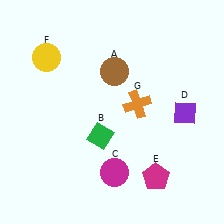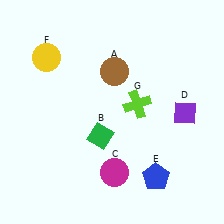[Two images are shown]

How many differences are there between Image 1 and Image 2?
There are 2 differences between the two images.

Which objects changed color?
E changed from magenta to blue. G changed from orange to lime.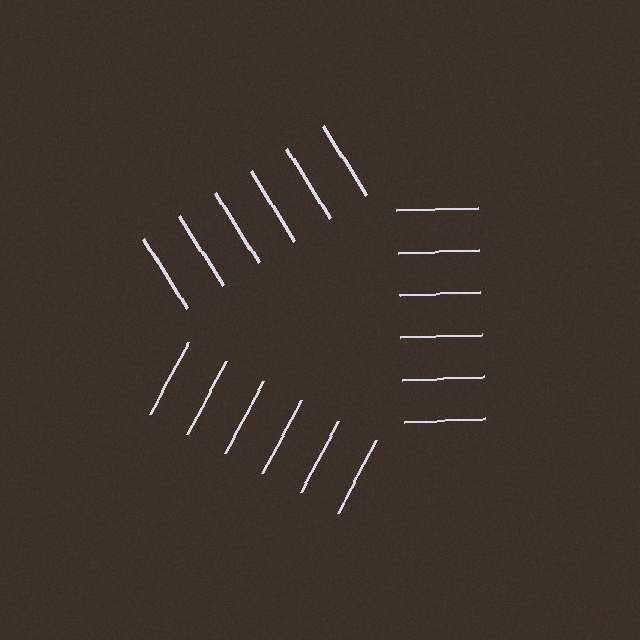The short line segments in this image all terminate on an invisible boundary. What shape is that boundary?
An illusory triangle — the line segments terminate on its edges but no continuous stroke is drawn.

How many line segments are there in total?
18 — 6 along each of the 3 edges.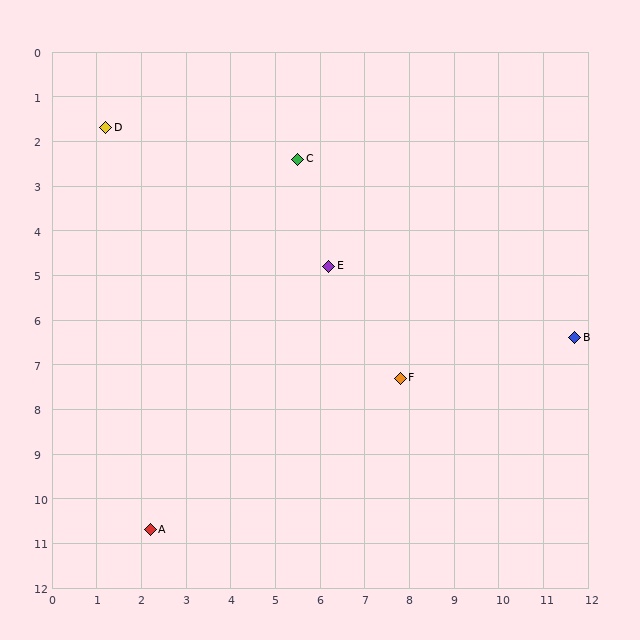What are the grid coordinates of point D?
Point D is at approximately (1.2, 1.7).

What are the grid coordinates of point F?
Point F is at approximately (7.8, 7.3).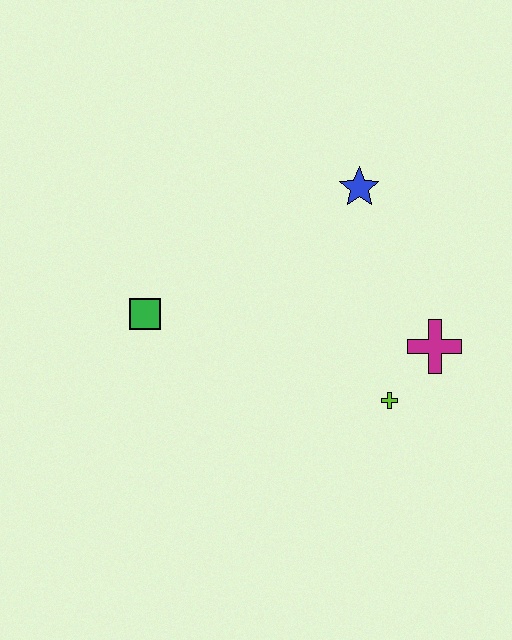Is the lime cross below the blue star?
Yes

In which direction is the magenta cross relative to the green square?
The magenta cross is to the right of the green square.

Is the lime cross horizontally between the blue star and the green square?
No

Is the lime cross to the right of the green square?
Yes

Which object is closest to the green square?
The blue star is closest to the green square.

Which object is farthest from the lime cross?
The green square is farthest from the lime cross.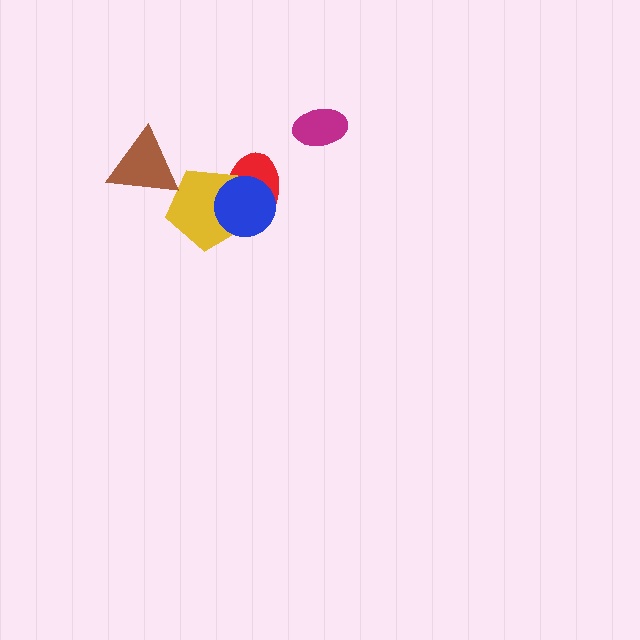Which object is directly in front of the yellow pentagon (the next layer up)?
The blue circle is directly in front of the yellow pentagon.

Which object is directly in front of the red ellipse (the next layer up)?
The yellow pentagon is directly in front of the red ellipse.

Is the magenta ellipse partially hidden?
No, no other shape covers it.